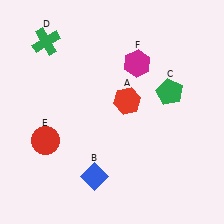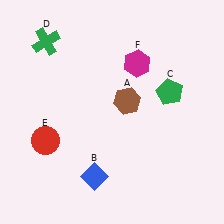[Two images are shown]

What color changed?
The hexagon (A) changed from red in Image 1 to brown in Image 2.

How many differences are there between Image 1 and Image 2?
There is 1 difference between the two images.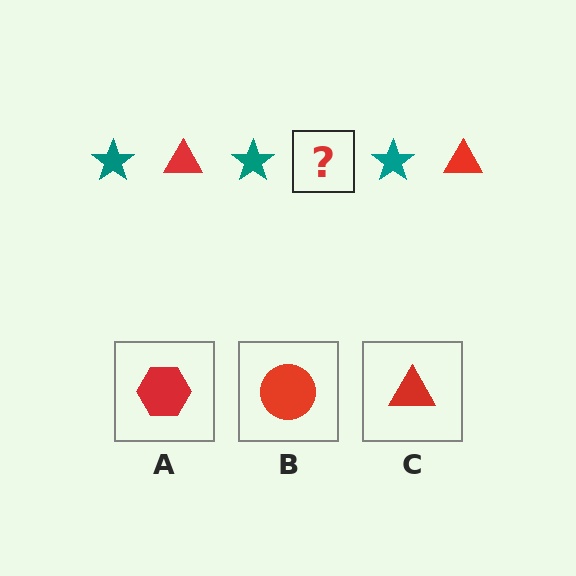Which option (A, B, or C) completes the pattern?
C.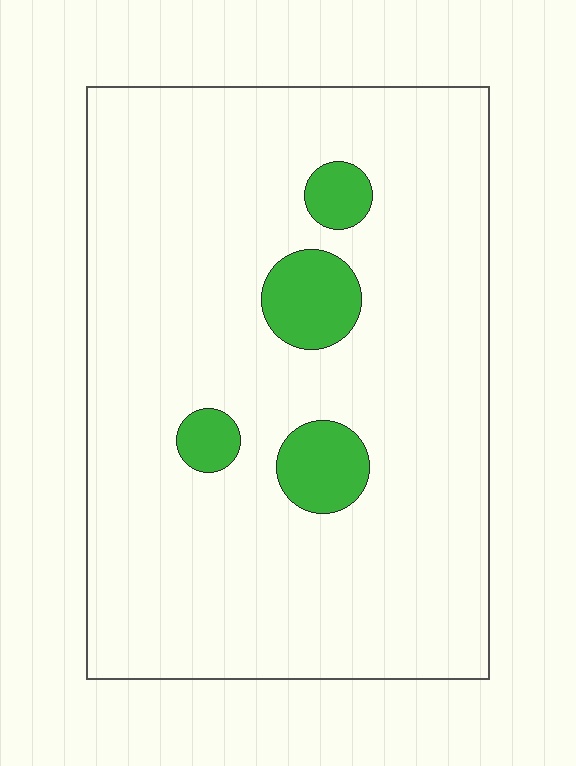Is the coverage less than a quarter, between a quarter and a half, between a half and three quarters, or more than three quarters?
Less than a quarter.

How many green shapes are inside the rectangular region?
4.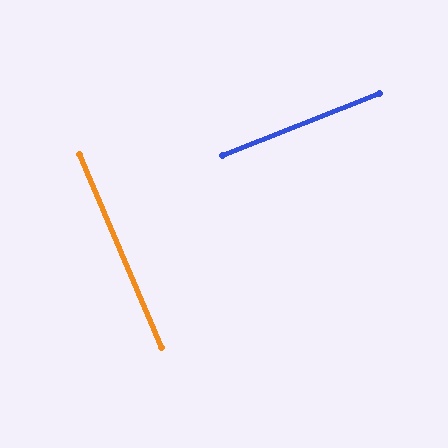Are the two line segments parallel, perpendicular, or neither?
Perpendicular — they meet at approximately 88°.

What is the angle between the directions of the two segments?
Approximately 88 degrees.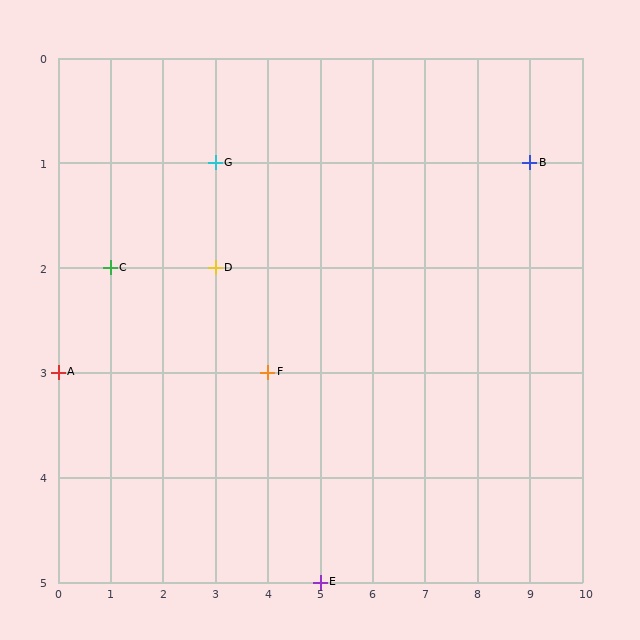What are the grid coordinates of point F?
Point F is at grid coordinates (4, 3).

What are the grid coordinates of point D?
Point D is at grid coordinates (3, 2).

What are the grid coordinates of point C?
Point C is at grid coordinates (1, 2).